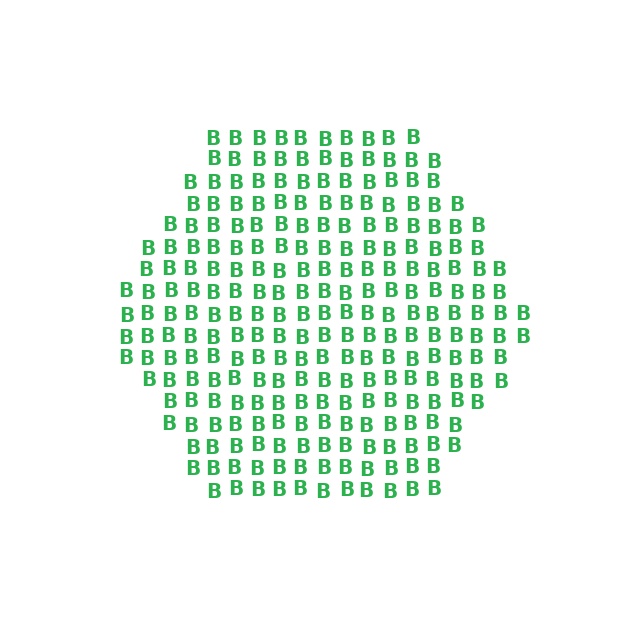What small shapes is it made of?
It is made of small letter B's.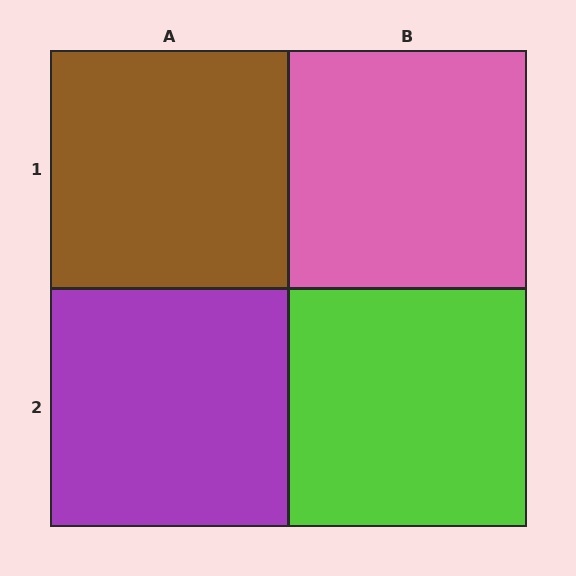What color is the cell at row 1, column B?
Pink.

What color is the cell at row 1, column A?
Brown.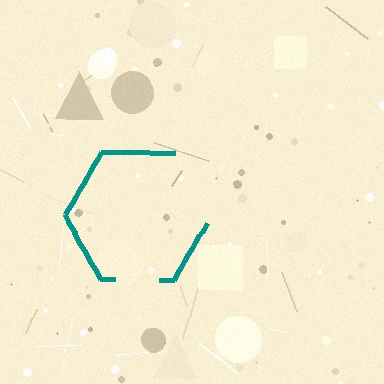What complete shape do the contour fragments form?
The contour fragments form a hexagon.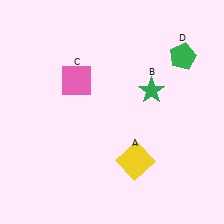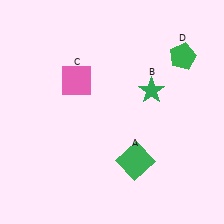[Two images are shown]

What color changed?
The square (A) changed from yellow in Image 1 to green in Image 2.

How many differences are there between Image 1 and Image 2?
There is 1 difference between the two images.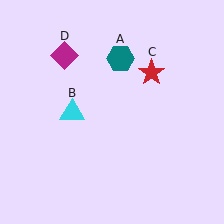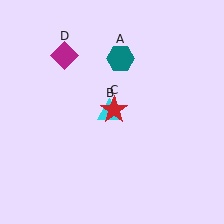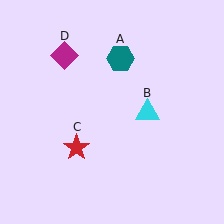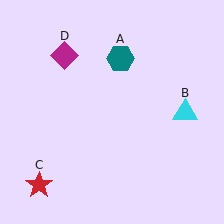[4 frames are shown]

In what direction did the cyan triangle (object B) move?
The cyan triangle (object B) moved right.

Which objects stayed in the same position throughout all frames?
Teal hexagon (object A) and magenta diamond (object D) remained stationary.